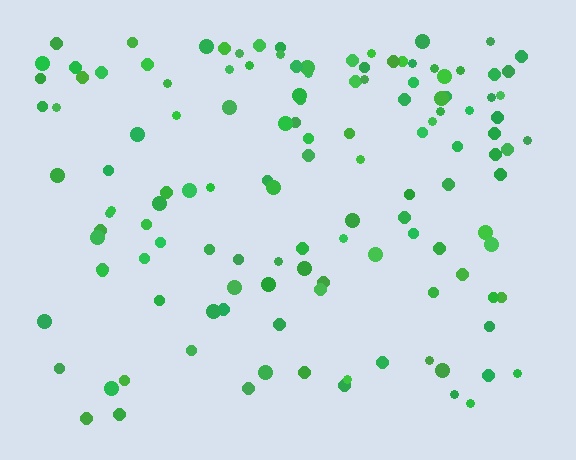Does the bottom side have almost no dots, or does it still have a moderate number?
Still a moderate number, just noticeably fewer than the top.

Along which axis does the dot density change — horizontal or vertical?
Vertical.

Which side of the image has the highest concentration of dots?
The top.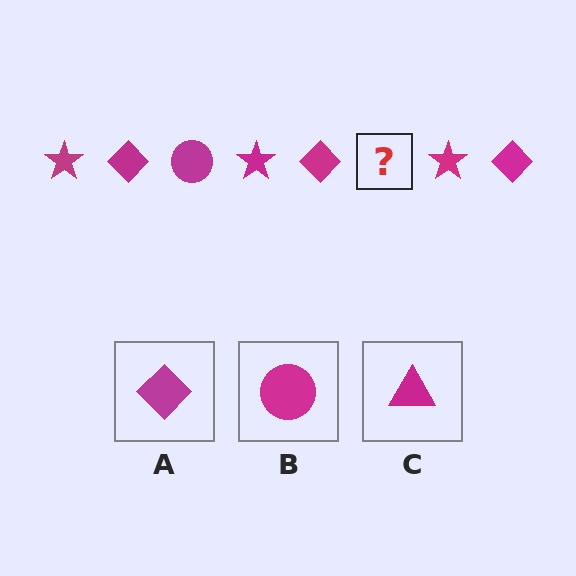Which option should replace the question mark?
Option B.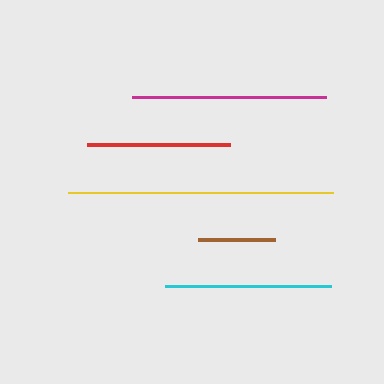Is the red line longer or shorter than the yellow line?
The yellow line is longer than the red line.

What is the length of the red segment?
The red segment is approximately 142 pixels long.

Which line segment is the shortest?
The brown line is the shortest at approximately 78 pixels.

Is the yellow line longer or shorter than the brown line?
The yellow line is longer than the brown line.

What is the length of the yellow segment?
The yellow segment is approximately 265 pixels long.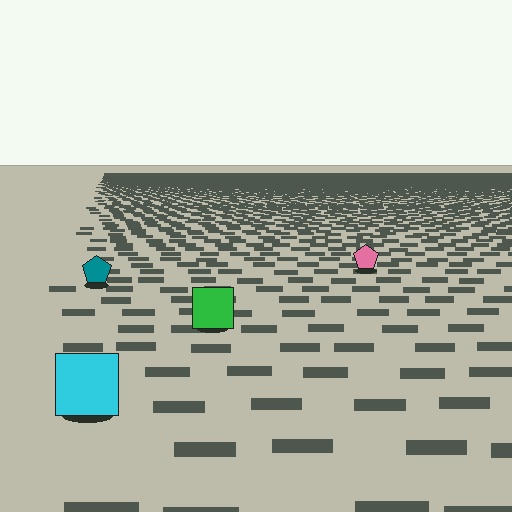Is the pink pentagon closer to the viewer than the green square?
No. The green square is closer — you can tell from the texture gradient: the ground texture is coarser near it.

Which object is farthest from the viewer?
The pink pentagon is farthest from the viewer. It appears smaller and the ground texture around it is denser.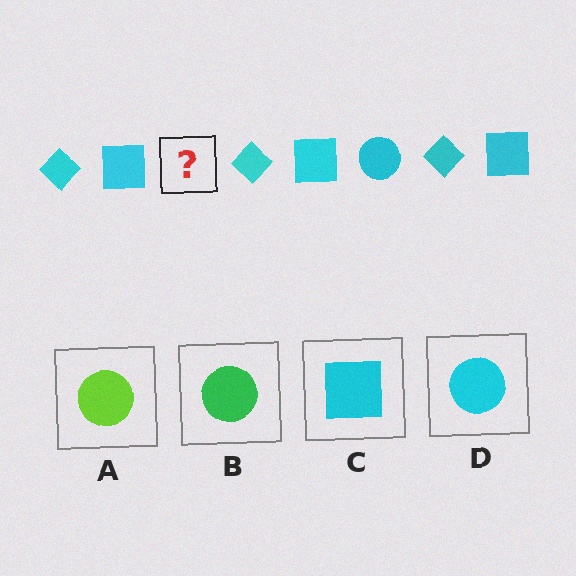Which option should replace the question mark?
Option D.